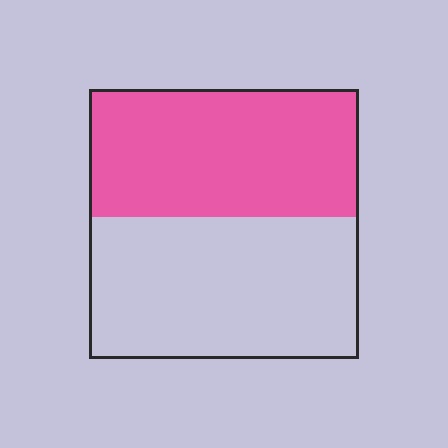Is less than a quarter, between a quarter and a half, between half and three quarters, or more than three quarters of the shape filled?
Between a quarter and a half.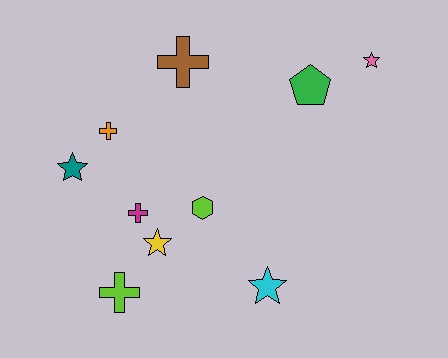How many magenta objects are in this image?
There is 1 magenta object.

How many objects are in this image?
There are 10 objects.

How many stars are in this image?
There are 4 stars.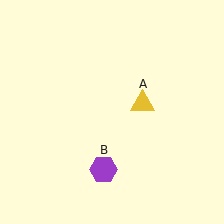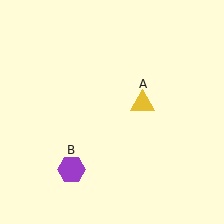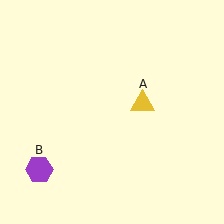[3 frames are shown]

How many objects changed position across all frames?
1 object changed position: purple hexagon (object B).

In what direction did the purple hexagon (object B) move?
The purple hexagon (object B) moved left.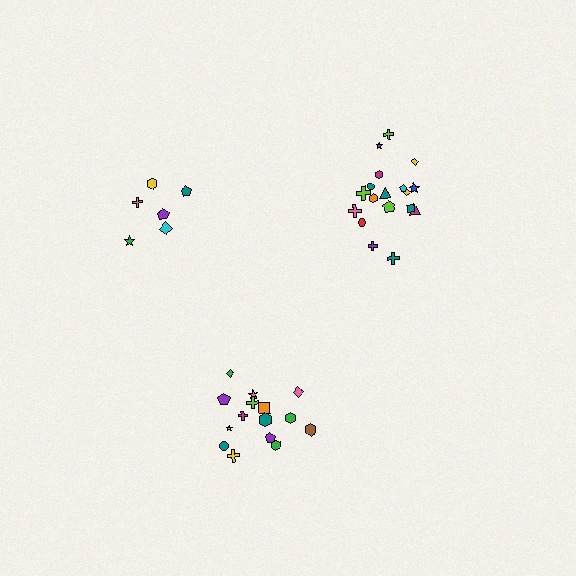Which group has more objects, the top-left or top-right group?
The top-right group.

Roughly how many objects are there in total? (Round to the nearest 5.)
Roughly 40 objects in total.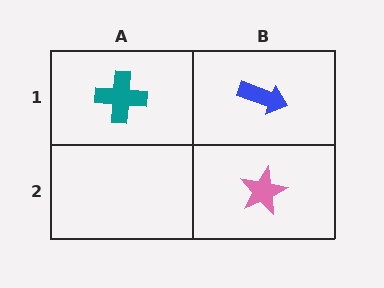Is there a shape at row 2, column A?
No, that cell is empty.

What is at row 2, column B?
A pink star.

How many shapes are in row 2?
1 shape.